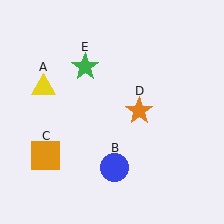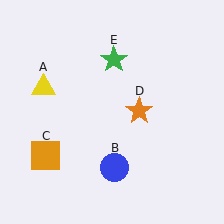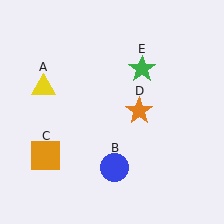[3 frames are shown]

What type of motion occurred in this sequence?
The green star (object E) rotated clockwise around the center of the scene.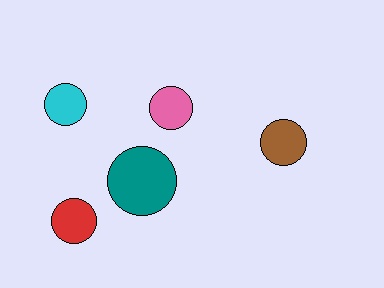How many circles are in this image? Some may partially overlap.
There are 5 circles.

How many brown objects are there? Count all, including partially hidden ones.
There is 1 brown object.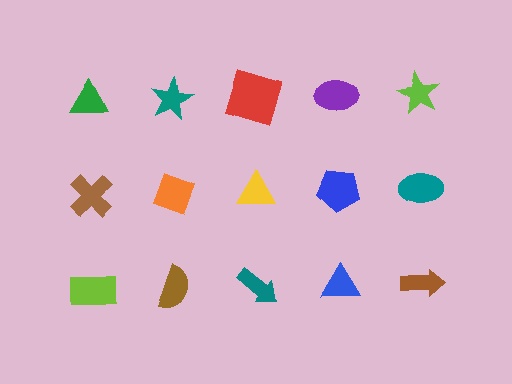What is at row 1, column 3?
A red square.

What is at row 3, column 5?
A brown arrow.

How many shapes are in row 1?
5 shapes.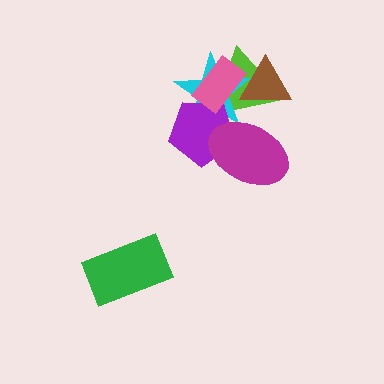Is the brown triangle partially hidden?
Yes, it is partially covered by another shape.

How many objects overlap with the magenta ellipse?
3 objects overlap with the magenta ellipse.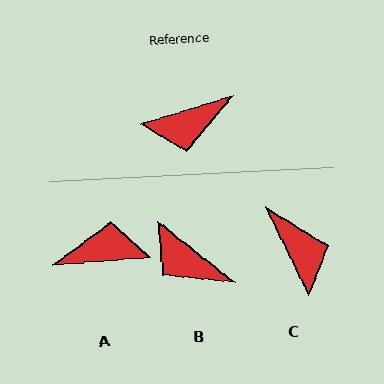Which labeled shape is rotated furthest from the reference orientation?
A, about 168 degrees away.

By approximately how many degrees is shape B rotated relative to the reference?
Approximately 55 degrees clockwise.